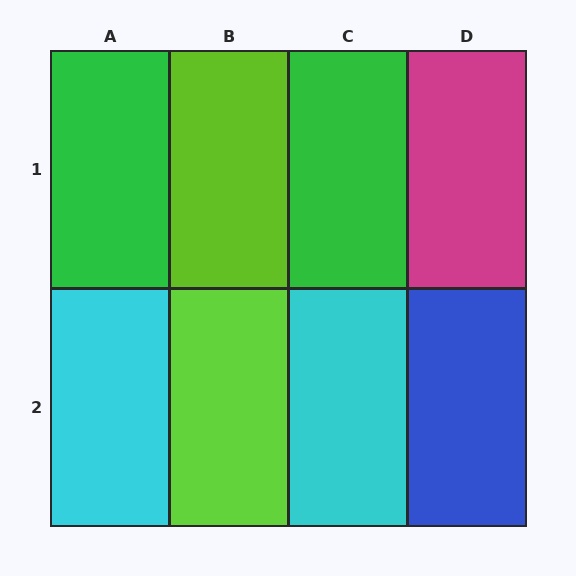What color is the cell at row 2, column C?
Cyan.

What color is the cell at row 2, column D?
Blue.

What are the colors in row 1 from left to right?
Green, lime, green, magenta.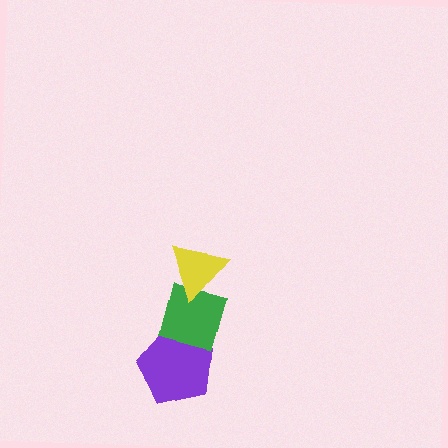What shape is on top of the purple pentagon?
The green diamond is on top of the purple pentagon.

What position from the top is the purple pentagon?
The purple pentagon is 3rd from the top.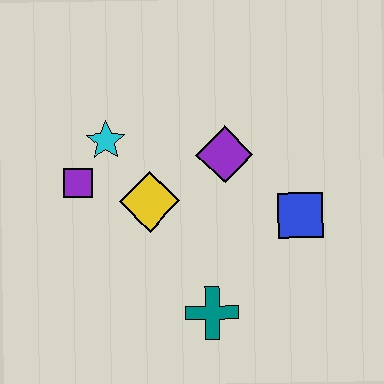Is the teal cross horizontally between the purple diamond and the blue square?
No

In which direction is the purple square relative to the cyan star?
The purple square is below the cyan star.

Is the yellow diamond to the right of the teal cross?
No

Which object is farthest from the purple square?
The blue square is farthest from the purple square.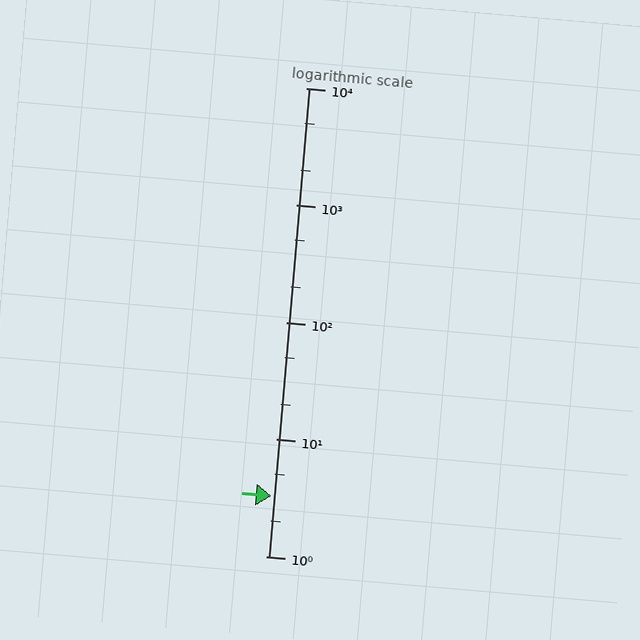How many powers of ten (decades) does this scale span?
The scale spans 4 decades, from 1 to 10000.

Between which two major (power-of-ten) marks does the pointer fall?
The pointer is between 1 and 10.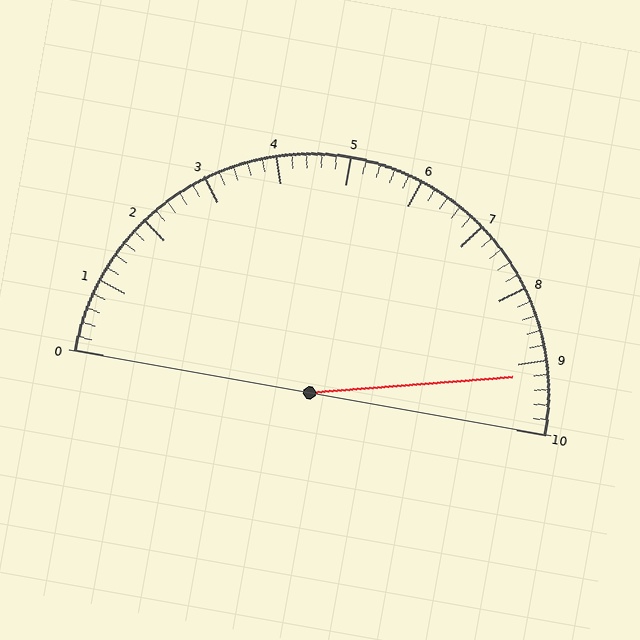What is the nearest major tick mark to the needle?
The nearest major tick mark is 9.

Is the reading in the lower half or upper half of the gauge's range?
The reading is in the upper half of the range (0 to 10).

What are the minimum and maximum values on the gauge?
The gauge ranges from 0 to 10.